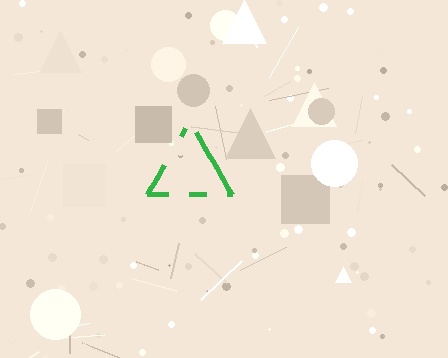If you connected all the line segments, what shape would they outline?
They would outline a triangle.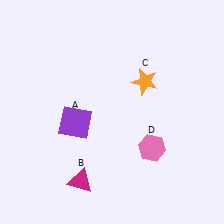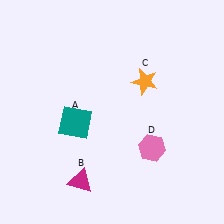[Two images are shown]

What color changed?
The square (A) changed from purple in Image 1 to teal in Image 2.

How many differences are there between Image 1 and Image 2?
There is 1 difference between the two images.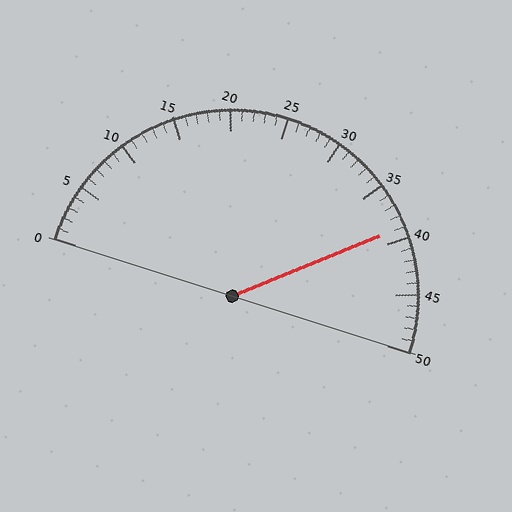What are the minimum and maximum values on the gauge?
The gauge ranges from 0 to 50.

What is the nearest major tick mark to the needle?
The nearest major tick mark is 40.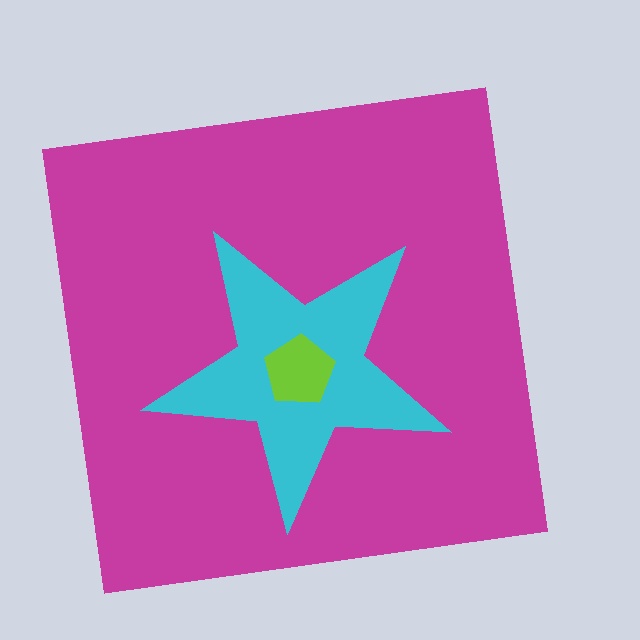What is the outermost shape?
The magenta square.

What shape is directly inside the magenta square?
The cyan star.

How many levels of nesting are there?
3.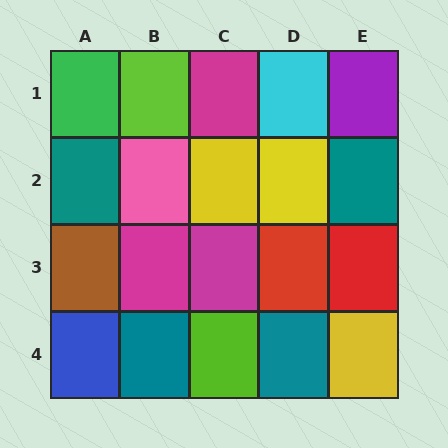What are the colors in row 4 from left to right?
Blue, teal, lime, teal, yellow.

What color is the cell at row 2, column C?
Yellow.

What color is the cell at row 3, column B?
Magenta.